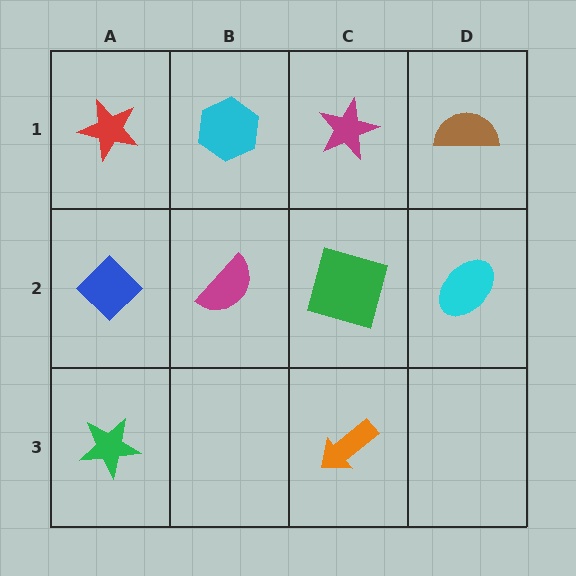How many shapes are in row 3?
2 shapes.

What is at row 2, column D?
A cyan ellipse.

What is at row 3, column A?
A green star.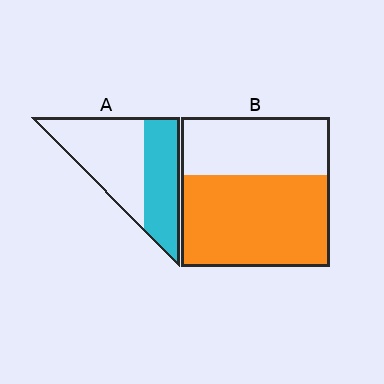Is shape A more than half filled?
No.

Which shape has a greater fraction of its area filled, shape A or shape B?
Shape B.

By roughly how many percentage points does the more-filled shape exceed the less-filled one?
By roughly 20 percentage points (B over A).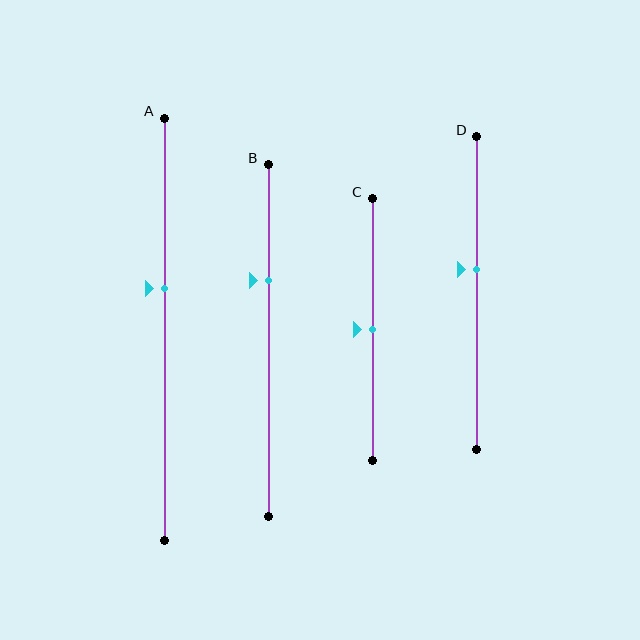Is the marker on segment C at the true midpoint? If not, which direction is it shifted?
Yes, the marker on segment C is at the true midpoint.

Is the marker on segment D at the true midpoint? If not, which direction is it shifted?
No, the marker on segment D is shifted upward by about 7% of the segment length.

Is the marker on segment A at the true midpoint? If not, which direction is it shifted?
No, the marker on segment A is shifted upward by about 10% of the segment length.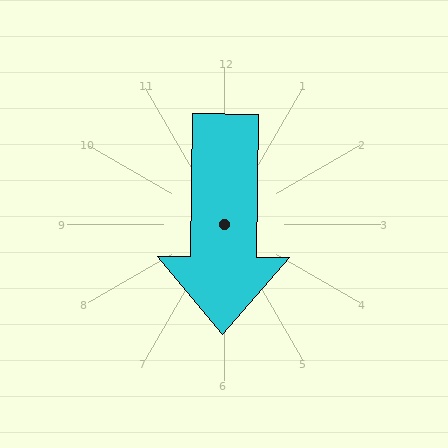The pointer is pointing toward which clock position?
Roughly 6 o'clock.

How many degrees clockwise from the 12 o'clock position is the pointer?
Approximately 181 degrees.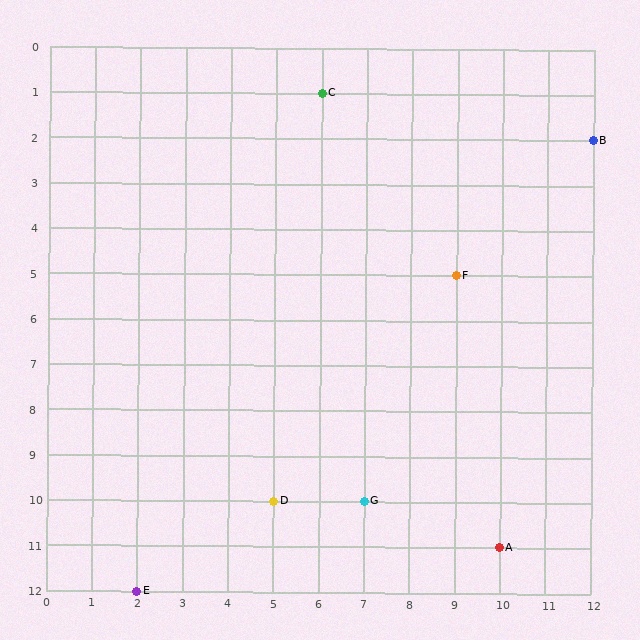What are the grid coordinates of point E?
Point E is at grid coordinates (2, 12).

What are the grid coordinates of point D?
Point D is at grid coordinates (5, 10).